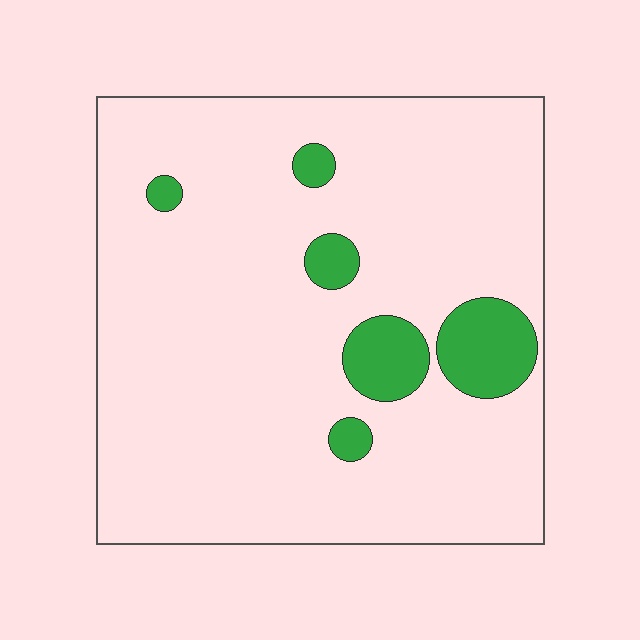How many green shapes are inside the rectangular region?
6.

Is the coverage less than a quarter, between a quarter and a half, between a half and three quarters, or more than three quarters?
Less than a quarter.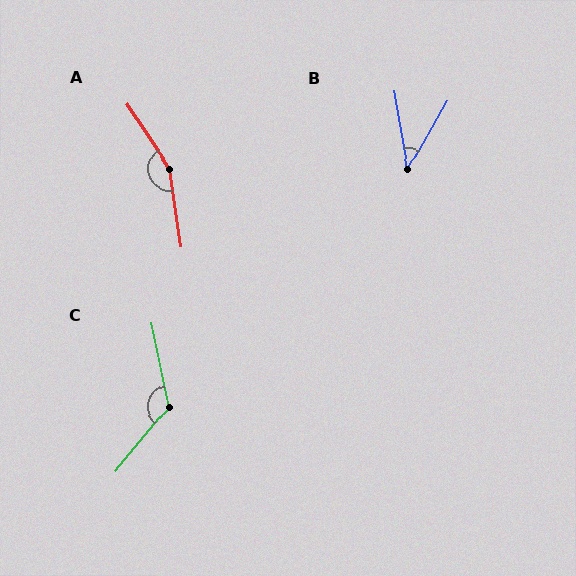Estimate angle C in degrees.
Approximately 129 degrees.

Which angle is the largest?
A, at approximately 154 degrees.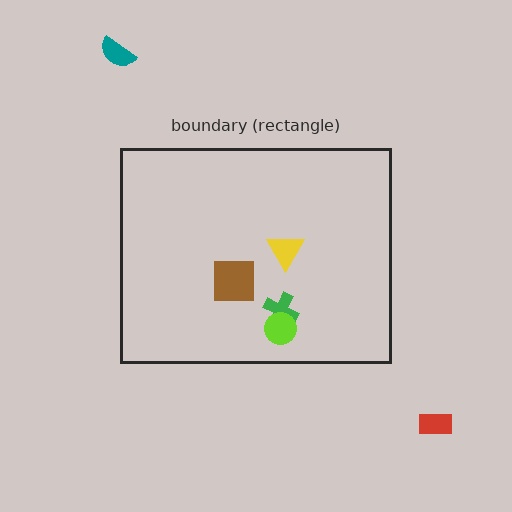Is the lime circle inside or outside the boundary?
Inside.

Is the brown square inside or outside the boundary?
Inside.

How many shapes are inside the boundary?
4 inside, 2 outside.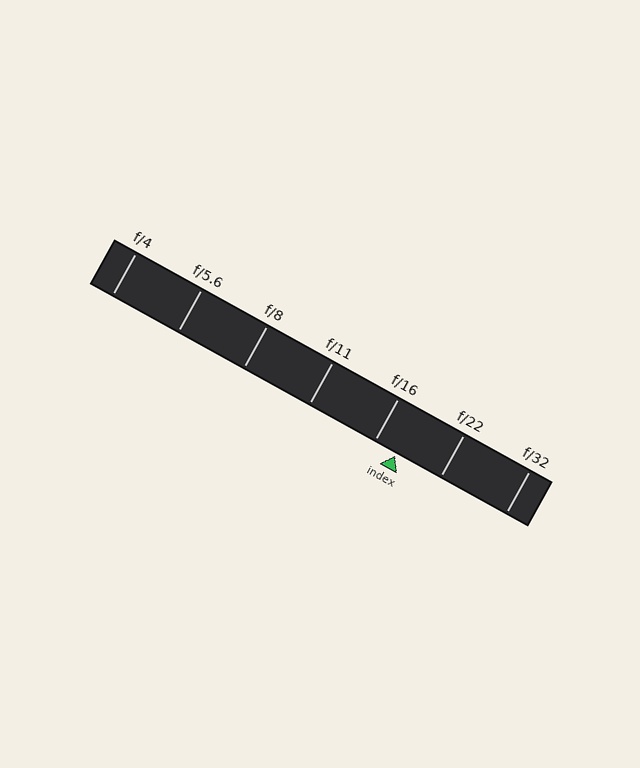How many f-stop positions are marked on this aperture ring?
There are 7 f-stop positions marked.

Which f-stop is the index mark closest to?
The index mark is closest to f/16.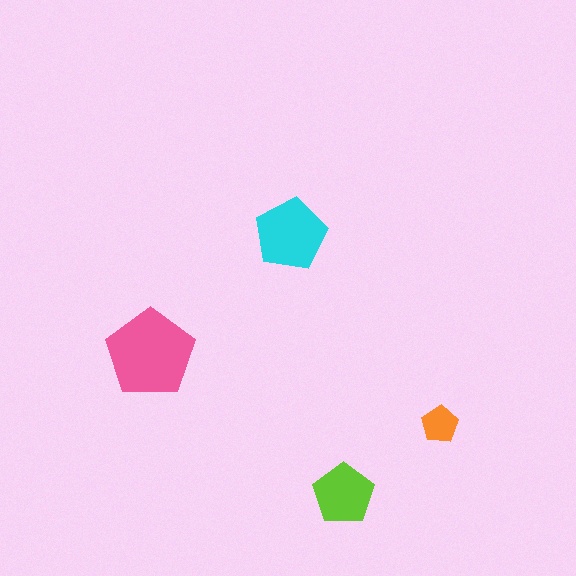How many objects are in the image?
There are 4 objects in the image.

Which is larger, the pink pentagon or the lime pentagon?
The pink one.